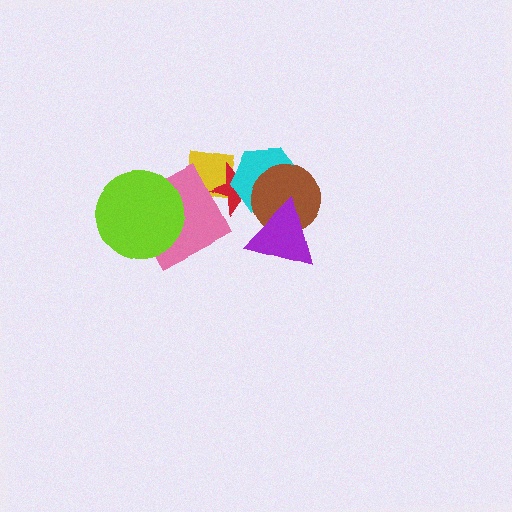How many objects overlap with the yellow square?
3 objects overlap with the yellow square.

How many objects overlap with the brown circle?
3 objects overlap with the brown circle.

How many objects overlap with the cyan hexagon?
4 objects overlap with the cyan hexagon.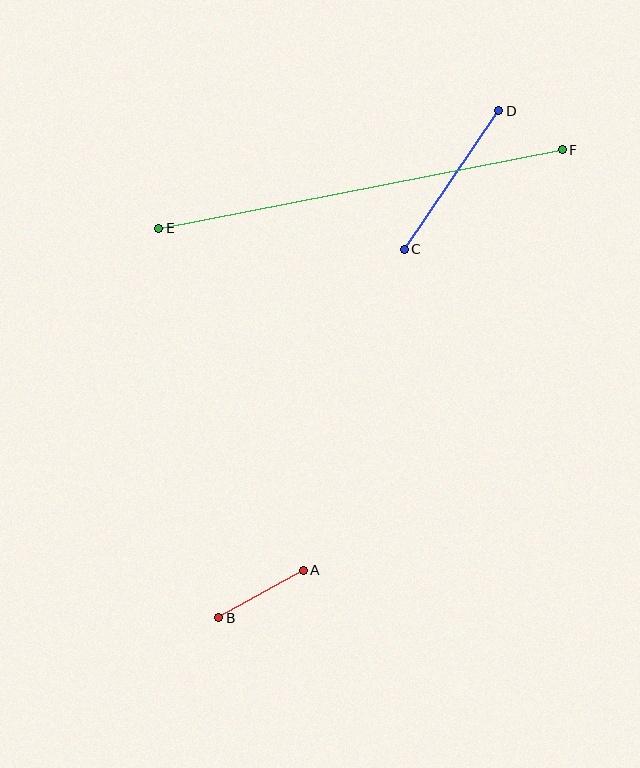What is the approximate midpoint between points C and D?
The midpoint is at approximately (451, 180) pixels.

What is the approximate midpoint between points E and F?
The midpoint is at approximately (360, 189) pixels.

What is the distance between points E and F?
The distance is approximately 411 pixels.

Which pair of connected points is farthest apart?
Points E and F are farthest apart.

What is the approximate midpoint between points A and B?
The midpoint is at approximately (261, 594) pixels.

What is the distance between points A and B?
The distance is approximately 97 pixels.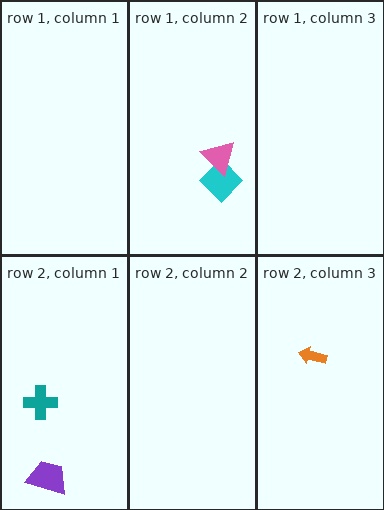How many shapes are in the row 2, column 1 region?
2.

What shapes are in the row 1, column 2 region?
The cyan diamond, the pink triangle.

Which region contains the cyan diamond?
The row 1, column 2 region.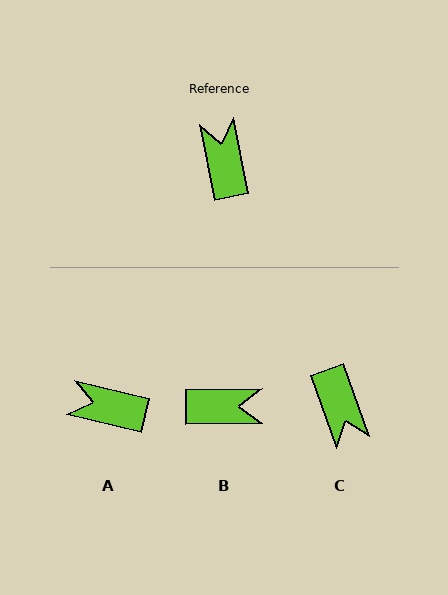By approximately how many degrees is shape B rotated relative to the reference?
Approximately 100 degrees clockwise.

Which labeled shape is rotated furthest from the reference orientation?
C, about 171 degrees away.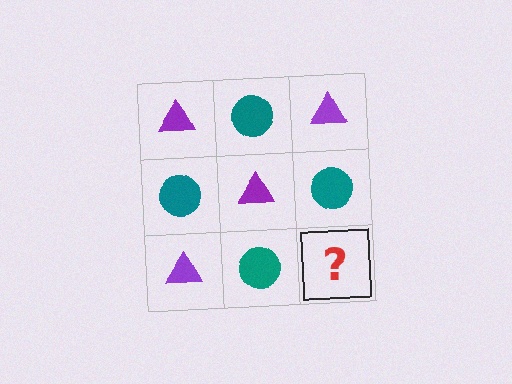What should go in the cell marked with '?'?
The missing cell should contain a purple triangle.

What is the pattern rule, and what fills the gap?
The rule is that it alternates purple triangle and teal circle in a checkerboard pattern. The gap should be filled with a purple triangle.